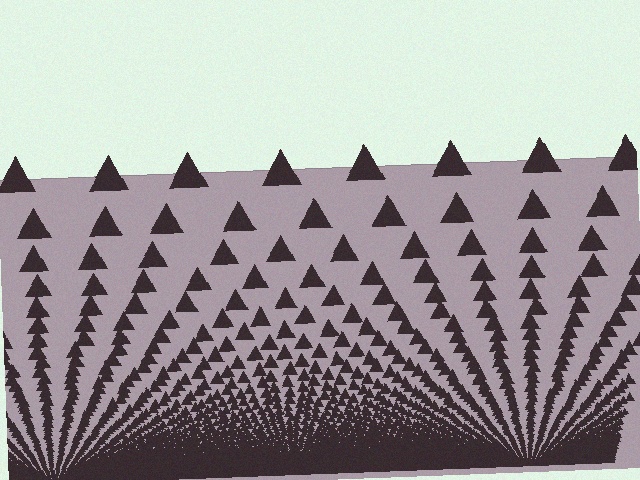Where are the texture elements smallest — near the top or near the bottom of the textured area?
Near the bottom.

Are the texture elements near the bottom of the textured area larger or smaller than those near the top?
Smaller. The gradient is inverted — elements near the bottom are smaller and denser.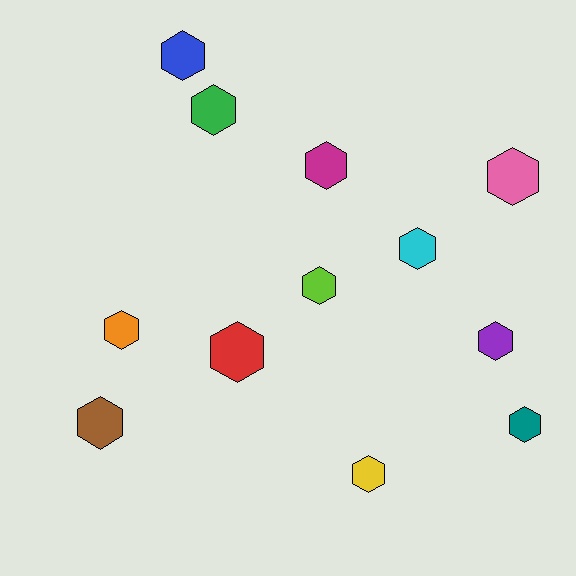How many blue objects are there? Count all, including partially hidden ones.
There is 1 blue object.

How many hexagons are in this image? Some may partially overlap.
There are 12 hexagons.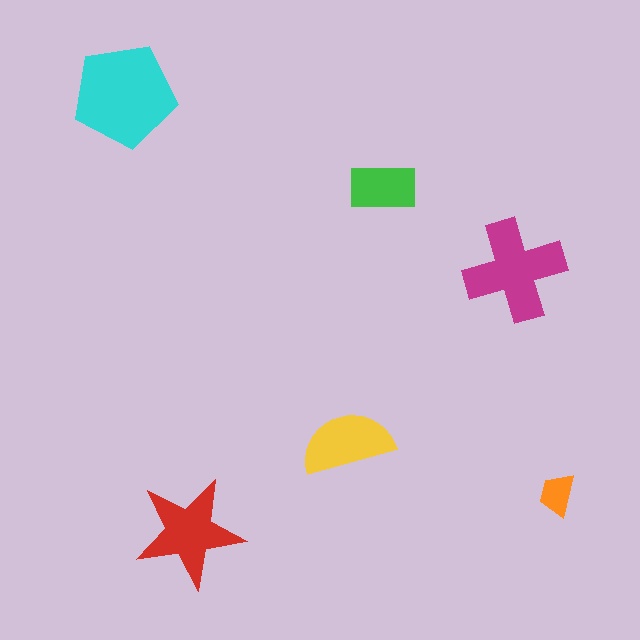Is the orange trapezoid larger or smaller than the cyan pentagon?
Smaller.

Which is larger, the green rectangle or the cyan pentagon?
The cyan pentagon.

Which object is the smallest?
The orange trapezoid.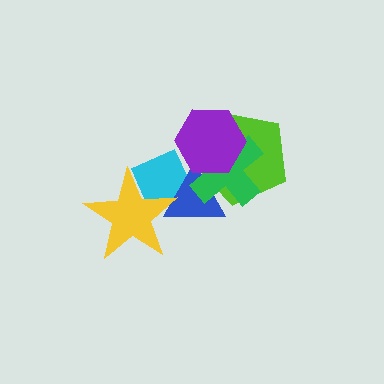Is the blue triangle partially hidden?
Yes, it is partially covered by another shape.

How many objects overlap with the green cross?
4 objects overlap with the green cross.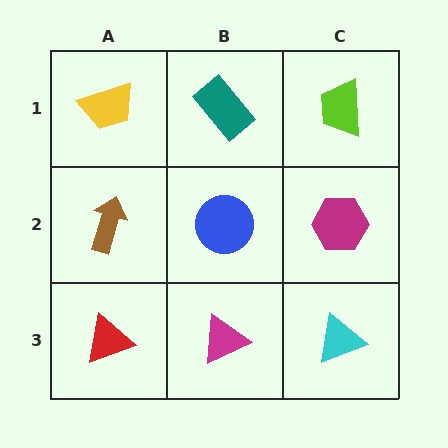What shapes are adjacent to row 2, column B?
A teal rectangle (row 1, column B), a magenta triangle (row 3, column B), a brown arrow (row 2, column A), a magenta hexagon (row 2, column C).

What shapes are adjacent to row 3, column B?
A blue circle (row 2, column B), a red triangle (row 3, column A), a cyan triangle (row 3, column C).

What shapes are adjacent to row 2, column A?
A yellow trapezoid (row 1, column A), a red triangle (row 3, column A), a blue circle (row 2, column B).